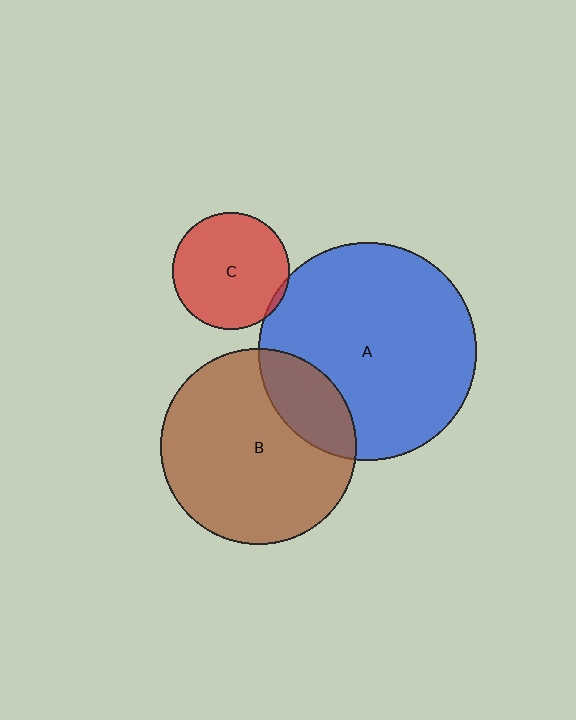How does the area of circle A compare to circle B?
Approximately 1.2 times.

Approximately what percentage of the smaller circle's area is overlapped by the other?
Approximately 20%.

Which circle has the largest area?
Circle A (blue).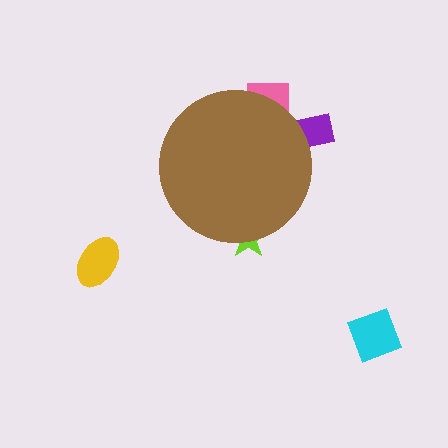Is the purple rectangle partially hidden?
Yes, the purple rectangle is partially hidden behind the brown circle.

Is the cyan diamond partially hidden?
No, the cyan diamond is fully visible.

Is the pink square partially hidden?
Yes, the pink square is partially hidden behind the brown circle.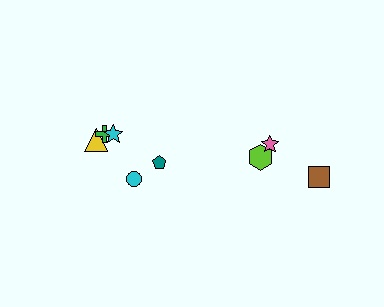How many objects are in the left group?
There are 5 objects.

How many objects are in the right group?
There are 3 objects.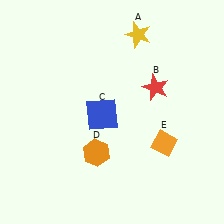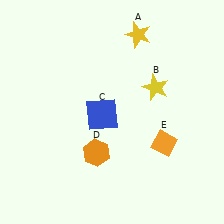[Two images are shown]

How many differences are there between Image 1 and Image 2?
There is 1 difference between the two images.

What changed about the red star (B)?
In Image 1, B is red. In Image 2, it changed to yellow.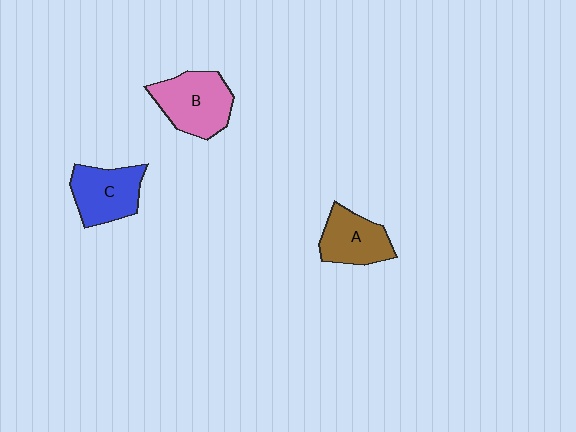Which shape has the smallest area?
Shape A (brown).